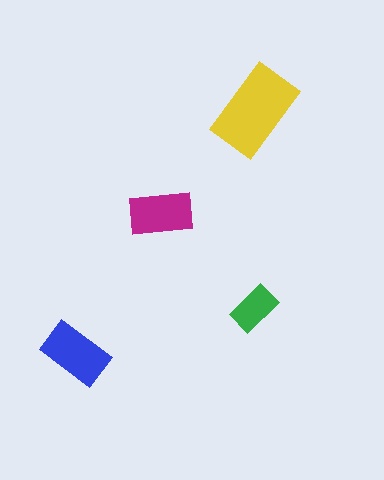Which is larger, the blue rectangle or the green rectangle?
The blue one.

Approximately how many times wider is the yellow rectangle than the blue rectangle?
About 1.5 times wider.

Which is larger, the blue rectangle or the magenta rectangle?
The blue one.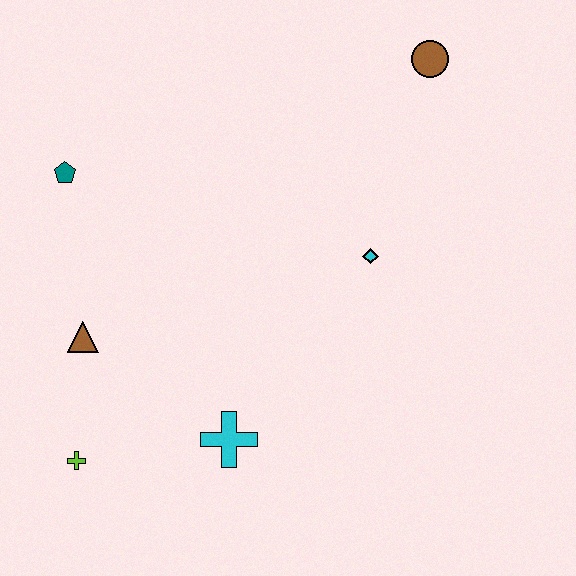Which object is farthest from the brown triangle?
The brown circle is farthest from the brown triangle.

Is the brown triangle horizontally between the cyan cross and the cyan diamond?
No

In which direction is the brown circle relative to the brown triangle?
The brown circle is to the right of the brown triangle.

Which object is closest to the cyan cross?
The lime cross is closest to the cyan cross.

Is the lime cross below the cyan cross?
Yes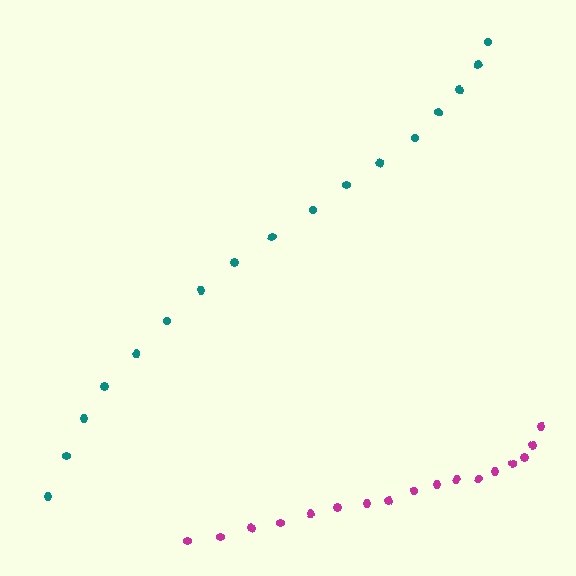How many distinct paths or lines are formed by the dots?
There are 2 distinct paths.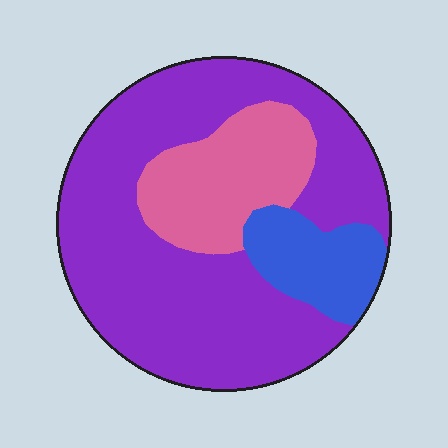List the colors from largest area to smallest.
From largest to smallest: purple, pink, blue.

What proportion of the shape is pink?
Pink covers about 20% of the shape.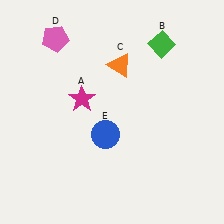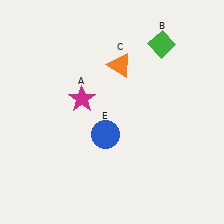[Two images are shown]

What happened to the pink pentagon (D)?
The pink pentagon (D) was removed in Image 2. It was in the top-left area of Image 1.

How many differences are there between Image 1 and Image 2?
There is 1 difference between the two images.